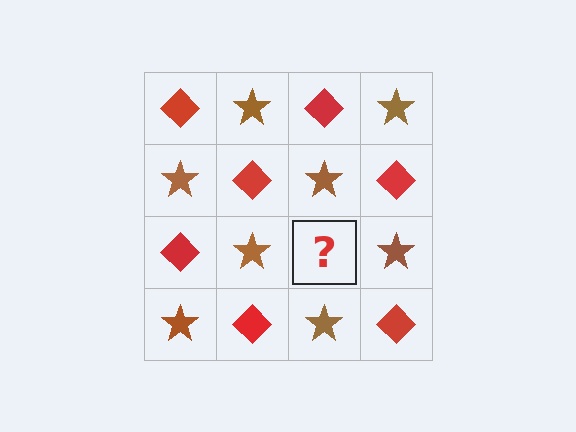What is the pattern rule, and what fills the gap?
The rule is that it alternates red diamond and brown star in a checkerboard pattern. The gap should be filled with a red diamond.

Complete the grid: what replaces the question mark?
The question mark should be replaced with a red diamond.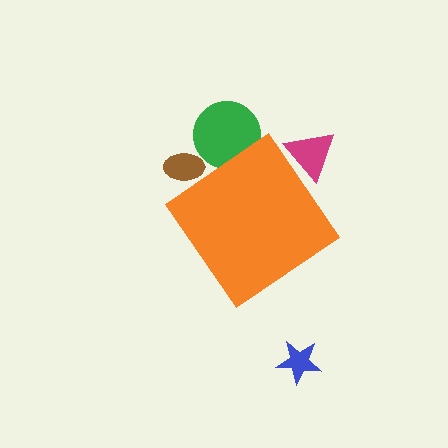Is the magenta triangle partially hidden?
Yes, the magenta triangle is partially hidden behind the orange diamond.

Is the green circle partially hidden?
Yes, the green circle is partially hidden behind the orange diamond.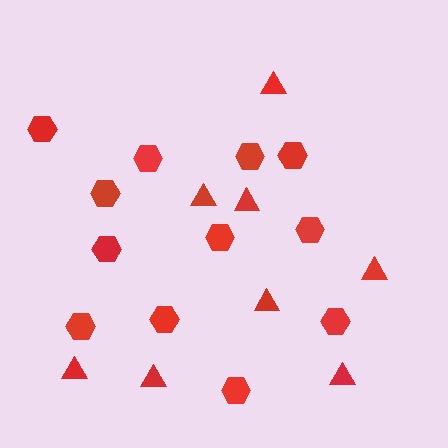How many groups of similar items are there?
There are 2 groups: one group of triangles (8) and one group of hexagons (12).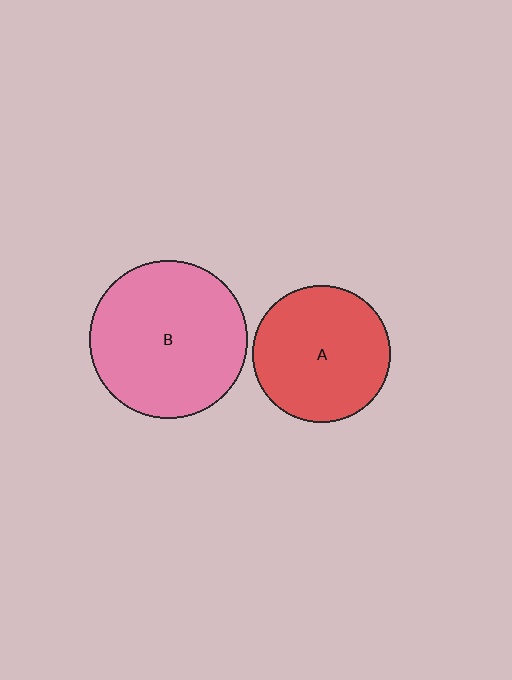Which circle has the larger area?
Circle B (pink).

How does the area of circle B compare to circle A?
Approximately 1.3 times.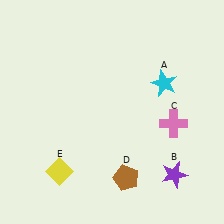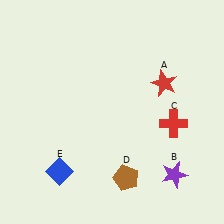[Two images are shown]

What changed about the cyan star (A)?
In Image 1, A is cyan. In Image 2, it changed to red.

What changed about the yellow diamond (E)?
In Image 1, E is yellow. In Image 2, it changed to blue.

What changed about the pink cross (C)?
In Image 1, C is pink. In Image 2, it changed to red.